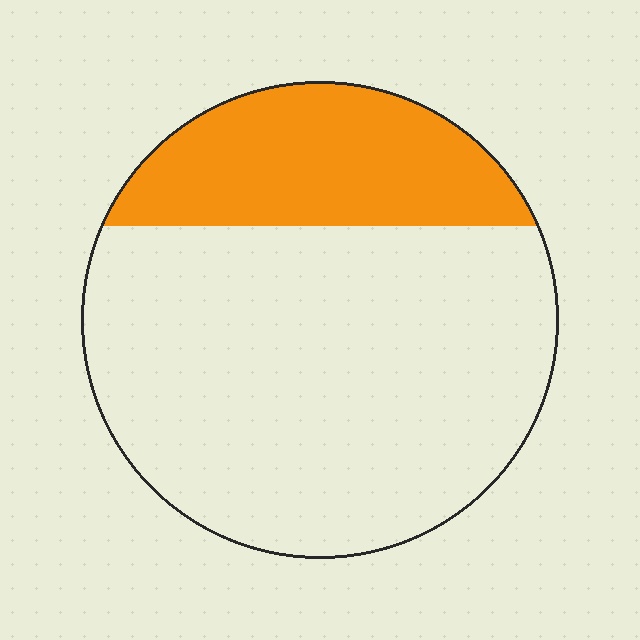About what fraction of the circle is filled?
About one quarter (1/4).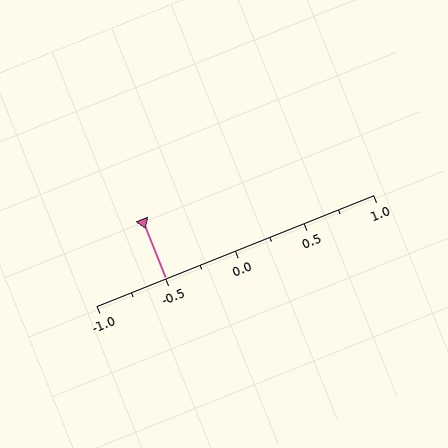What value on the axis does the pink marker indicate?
The marker indicates approximately -0.5.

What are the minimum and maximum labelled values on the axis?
The axis runs from -1.0 to 1.0.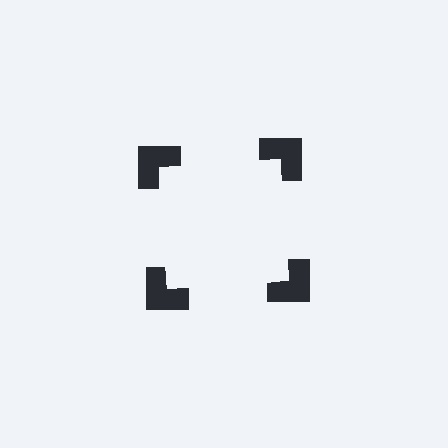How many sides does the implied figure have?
4 sides.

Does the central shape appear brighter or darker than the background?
It typically appears slightly brighter than the background, even though no actual brightness change is drawn.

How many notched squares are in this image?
There are 4 — one at each vertex of the illusory square.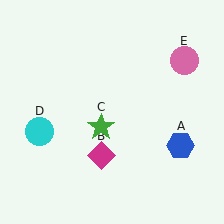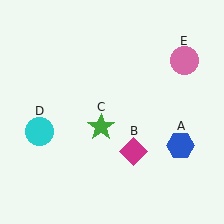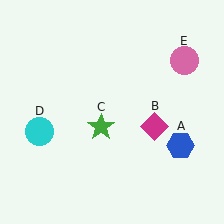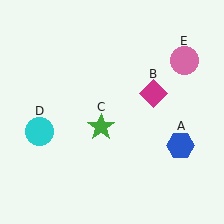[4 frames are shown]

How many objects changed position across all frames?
1 object changed position: magenta diamond (object B).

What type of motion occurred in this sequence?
The magenta diamond (object B) rotated counterclockwise around the center of the scene.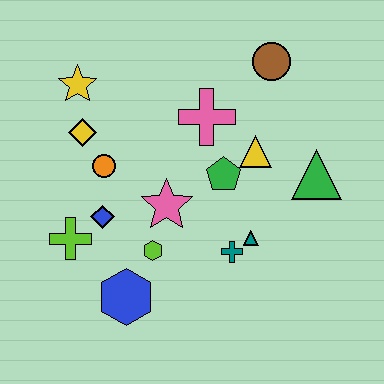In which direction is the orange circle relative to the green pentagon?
The orange circle is to the left of the green pentagon.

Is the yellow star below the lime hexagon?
No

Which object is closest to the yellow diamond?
The orange circle is closest to the yellow diamond.